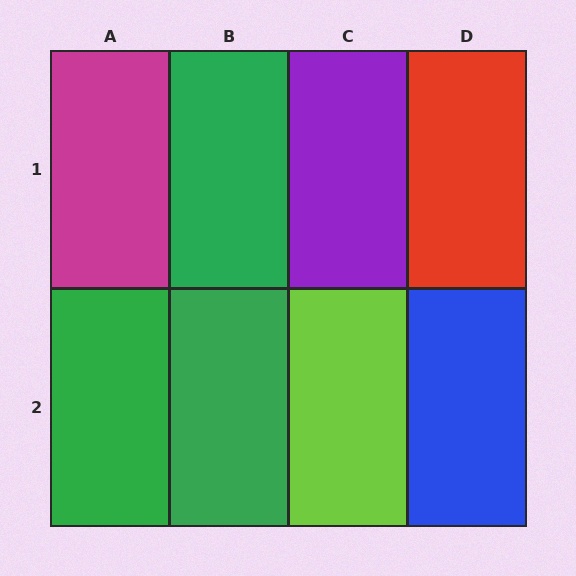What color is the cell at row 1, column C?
Purple.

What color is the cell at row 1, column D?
Red.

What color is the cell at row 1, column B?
Green.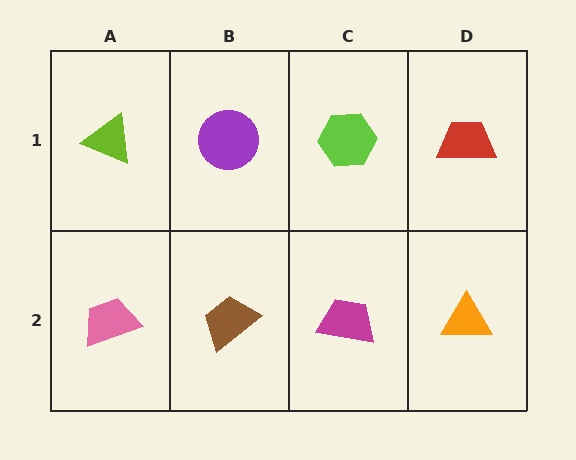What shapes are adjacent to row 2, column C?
A lime hexagon (row 1, column C), a brown trapezoid (row 2, column B), an orange triangle (row 2, column D).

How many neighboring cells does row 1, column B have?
3.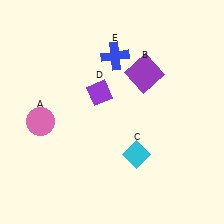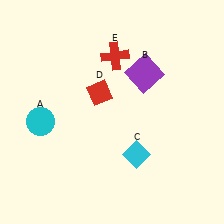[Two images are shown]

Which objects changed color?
A changed from pink to cyan. D changed from purple to red. E changed from blue to red.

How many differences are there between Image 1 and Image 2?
There are 3 differences between the two images.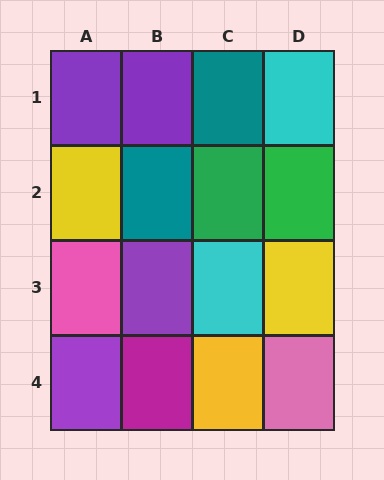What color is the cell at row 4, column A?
Purple.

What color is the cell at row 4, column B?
Magenta.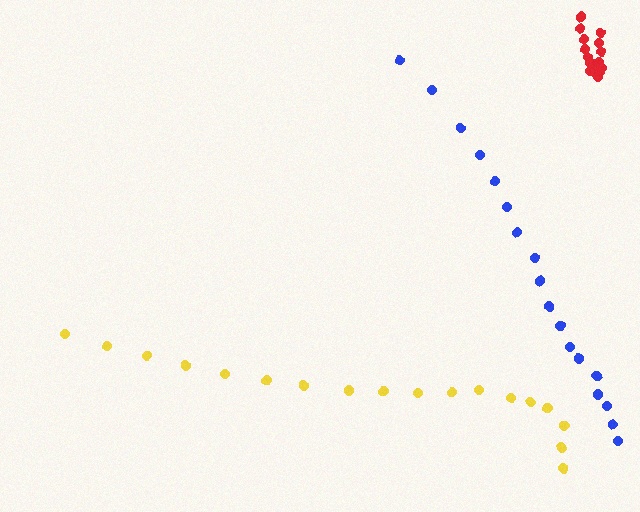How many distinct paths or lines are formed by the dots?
There are 3 distinct paths.